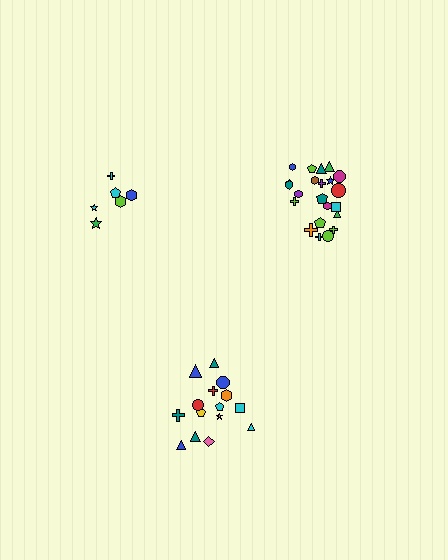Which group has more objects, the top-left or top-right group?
The top-right group.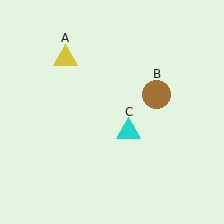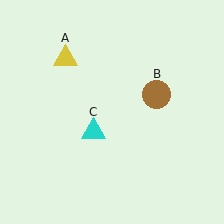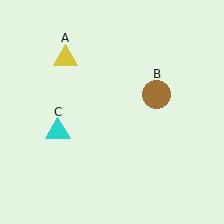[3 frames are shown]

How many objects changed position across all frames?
1 object changed position: cyan triangle (object C).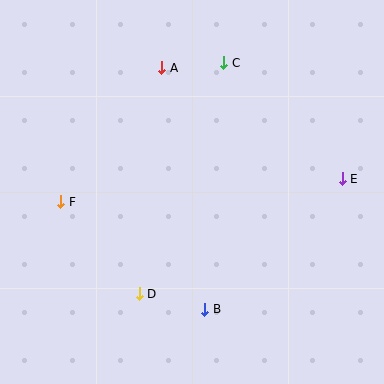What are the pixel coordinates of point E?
Point E is at (342, 179).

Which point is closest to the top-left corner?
Point A is closest to the top-left corner.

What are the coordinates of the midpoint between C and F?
The midpoint between C and F is at (142, 132).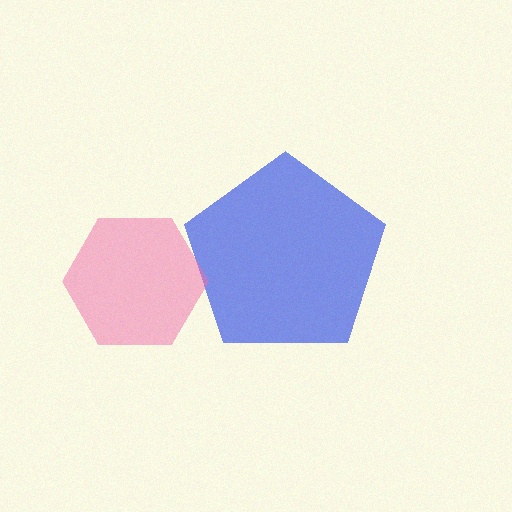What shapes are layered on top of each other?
The layered shapes are: a blue pentagon, a pink hexagon.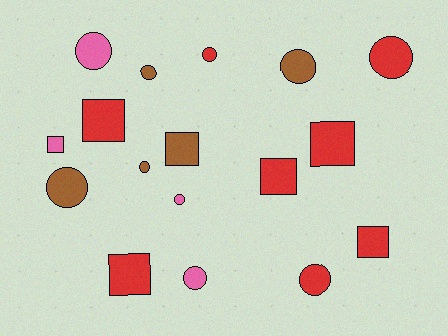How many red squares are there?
There are 5 red squares.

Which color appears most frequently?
Red, with 8 objects.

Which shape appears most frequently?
Circle, with 10 objects.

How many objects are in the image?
There are 17 objects.